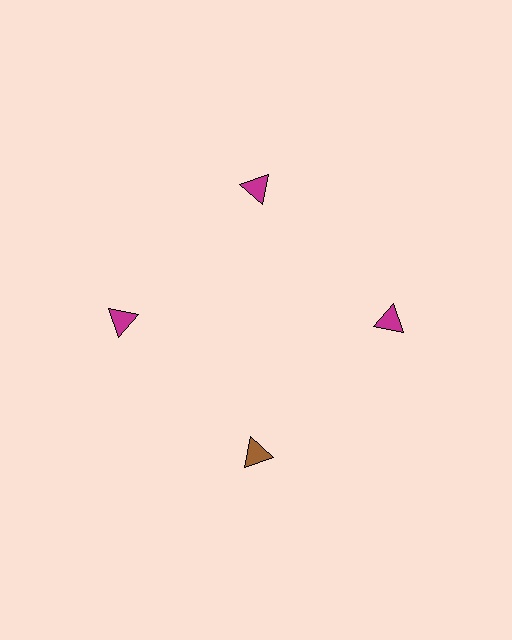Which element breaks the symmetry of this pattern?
The brown triangle at roughly the 6 o'clock position breaks the symmetry. All other shapes are magenta triangles.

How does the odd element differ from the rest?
It has a different color: brown instead of magenta.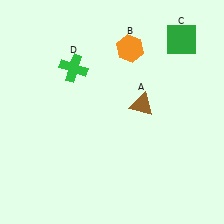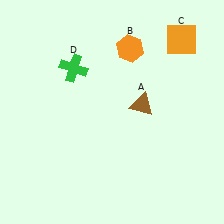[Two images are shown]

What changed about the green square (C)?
In Image 1, C is green. In Image 2, it changed to orange.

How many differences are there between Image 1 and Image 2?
There is 1 difference between the two images.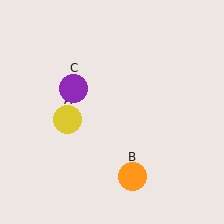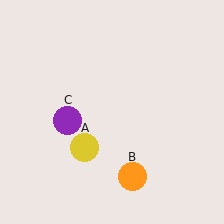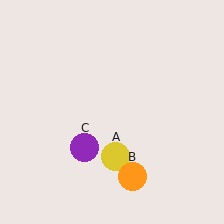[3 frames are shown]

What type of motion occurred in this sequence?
The yellow circle (object A), purple circle (object C) rotated counterclockwise around the center of the scene.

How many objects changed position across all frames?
2 objects changed position: yellow circle (object A), purple circle (object C).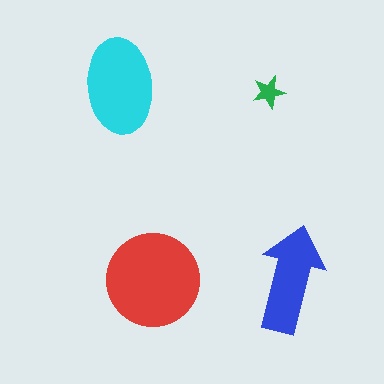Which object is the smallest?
The green star.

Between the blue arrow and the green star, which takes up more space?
The blue arrow.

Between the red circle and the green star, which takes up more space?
The red circle.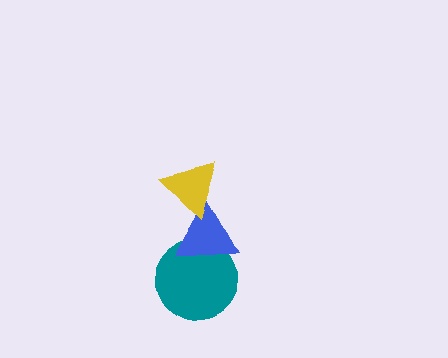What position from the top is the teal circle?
The teal circle is 3rd from the top.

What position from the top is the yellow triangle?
The yellow triangle is 1st from the top.